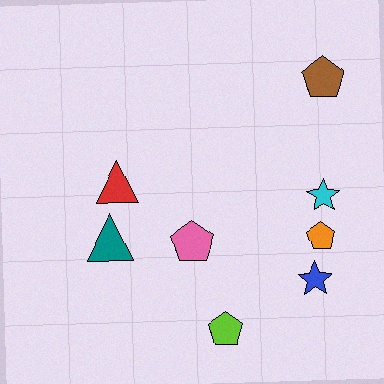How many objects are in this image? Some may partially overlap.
There are 8 objects.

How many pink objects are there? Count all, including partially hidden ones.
There is 1 pink object.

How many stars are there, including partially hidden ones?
There are 2 stars.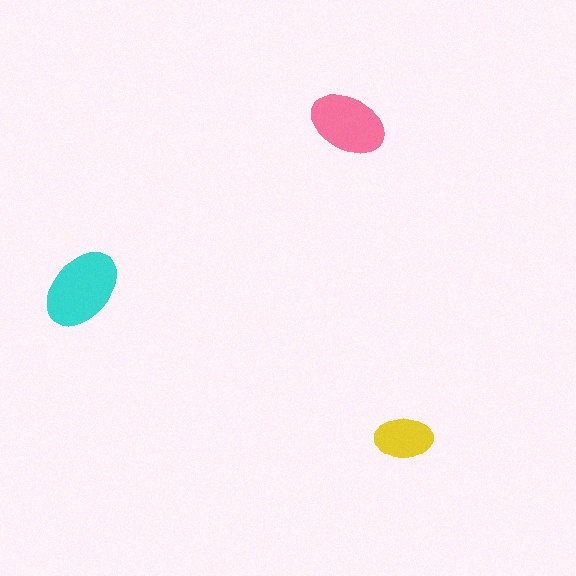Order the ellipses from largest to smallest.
the cyan one, the pink one, the yellow one.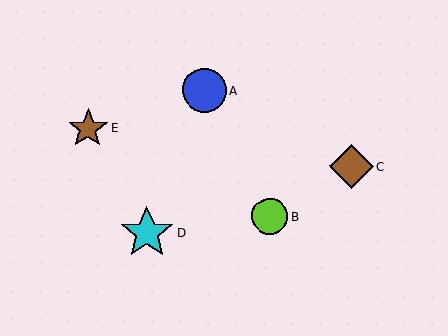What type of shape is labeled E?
Shape E is a brown star.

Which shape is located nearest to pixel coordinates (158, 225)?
The cyan star (labeled D) at (147, 233) is nearest to that location.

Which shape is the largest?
The cyan star (labeled D) is the largest.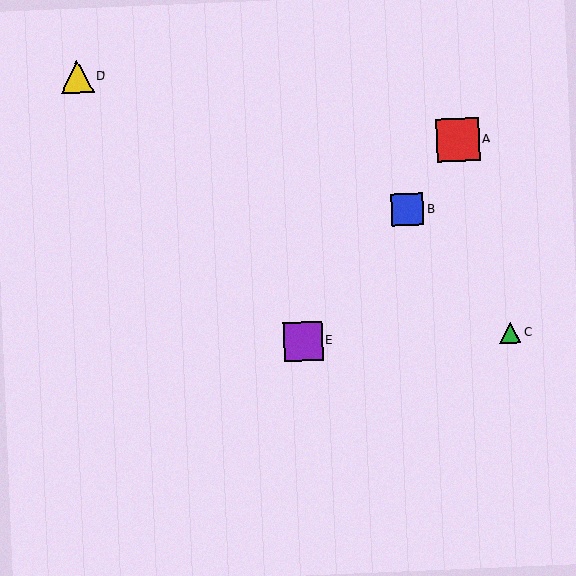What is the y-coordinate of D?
Object D is at y≈77.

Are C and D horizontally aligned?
No, C is at y≈333 and D is at y≈77.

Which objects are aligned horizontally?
Objects C, E are aligned horizontally.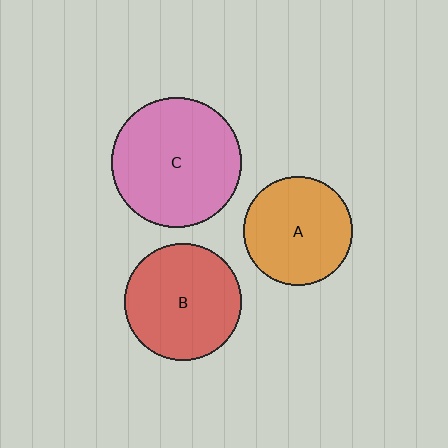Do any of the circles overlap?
No, none of the circles overlap.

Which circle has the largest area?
Circle C (pink).